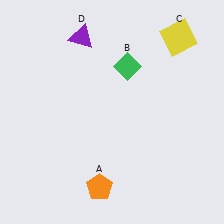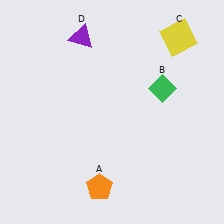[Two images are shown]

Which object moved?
The green diamond (B) moved right.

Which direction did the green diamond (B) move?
The green diamond (B) moved right.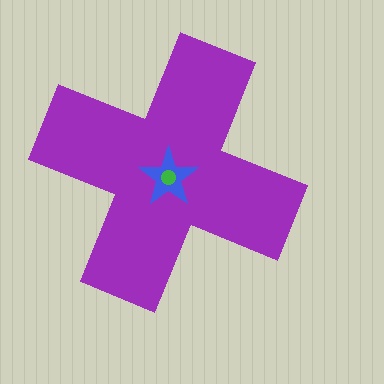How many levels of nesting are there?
3.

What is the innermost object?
The green circle.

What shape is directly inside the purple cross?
The blue star.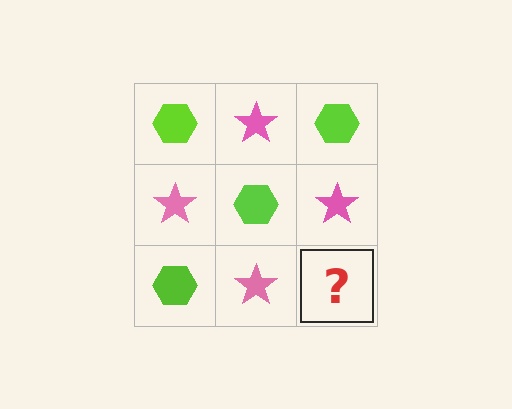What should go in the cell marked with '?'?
The missing cell should contain a lime hexagon.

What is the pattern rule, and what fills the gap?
The rule is that it alternates lime hexagon and pink star in a checkerboard pattern. The gap should be filled with a lime hexagon.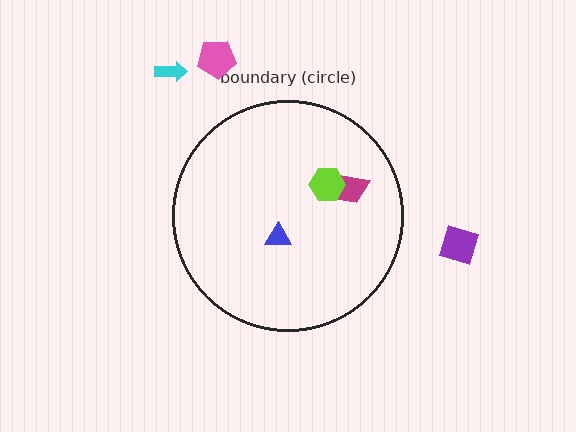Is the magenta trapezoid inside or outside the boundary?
Inside.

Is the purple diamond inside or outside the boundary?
Outside.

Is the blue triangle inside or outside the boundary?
Inside.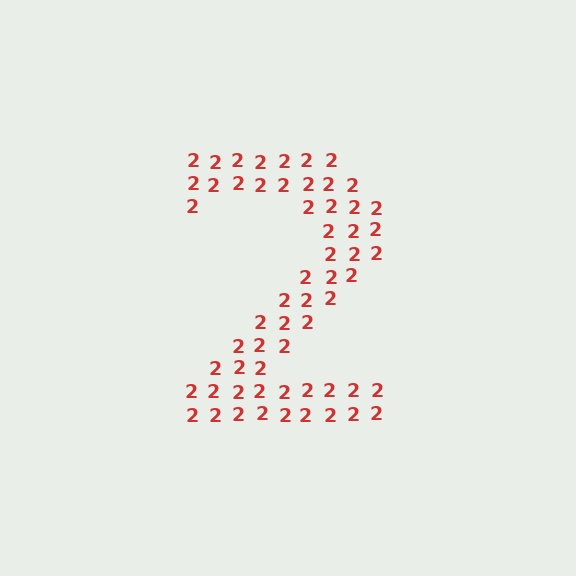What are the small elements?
The small elements are digit 2's.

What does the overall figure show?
The overall figure shows the digit 2.